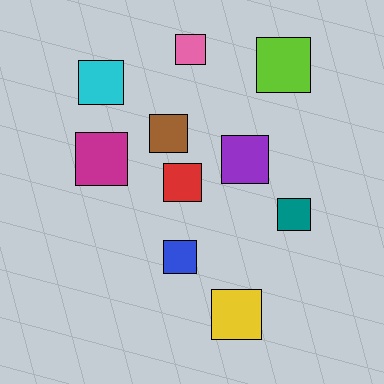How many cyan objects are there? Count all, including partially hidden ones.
There is 1 cyan object.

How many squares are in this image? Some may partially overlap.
There are 10 squares.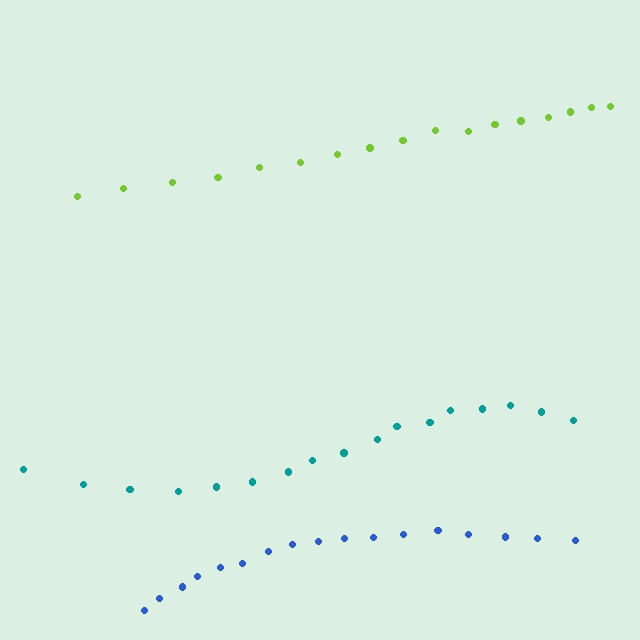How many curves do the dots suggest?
There are 3 distinct paths.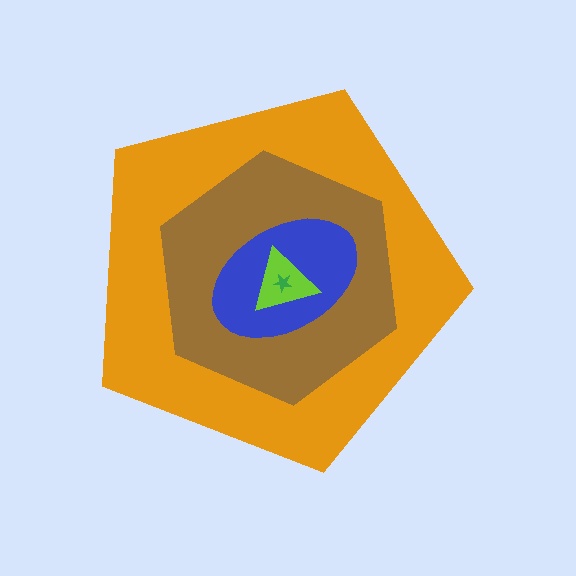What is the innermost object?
The green star.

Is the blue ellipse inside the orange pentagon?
Yes.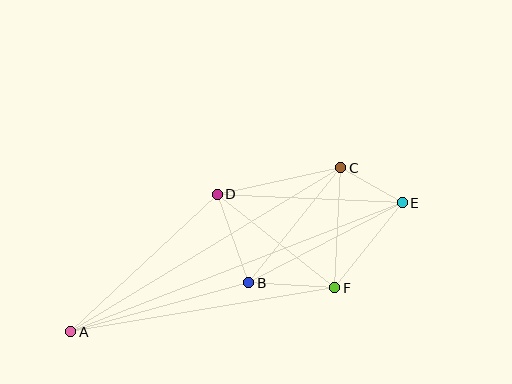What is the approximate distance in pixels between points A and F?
The distance between A and F is approximately 268 pixels.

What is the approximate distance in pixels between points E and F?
The distance between E and F is approximately 109 pixels.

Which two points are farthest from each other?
Points A and E are farthest from each other.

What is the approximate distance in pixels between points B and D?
The distance between B and D is approximately 94 pixels.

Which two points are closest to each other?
Points C and E are closest to each other.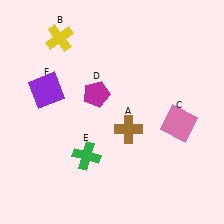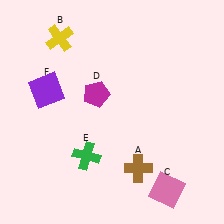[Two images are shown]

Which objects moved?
The objects that moved are: the brown cross (A), the pink square (C).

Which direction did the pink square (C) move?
The pink square (C) moved down.